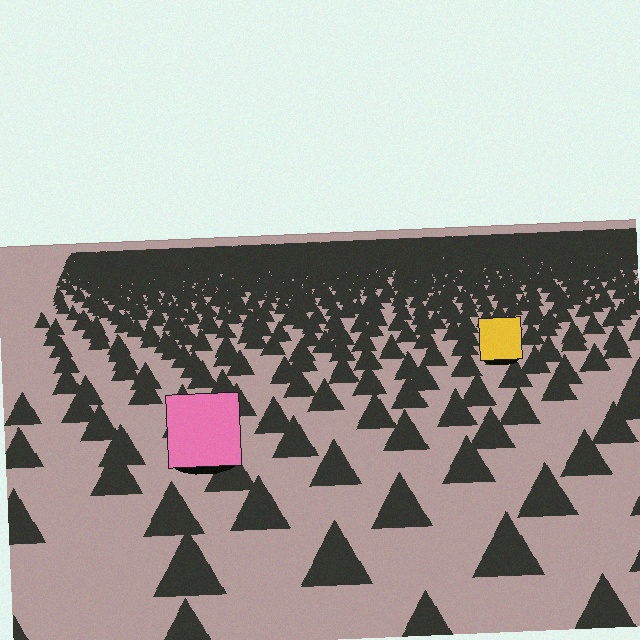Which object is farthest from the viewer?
The yellow square is farthest from the viewer. It appears smaller and the ground texture around it is denser.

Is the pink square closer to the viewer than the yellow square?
Yes. The pink square is closer — you can tell from the texture gradient: the ground texture is coarser near it.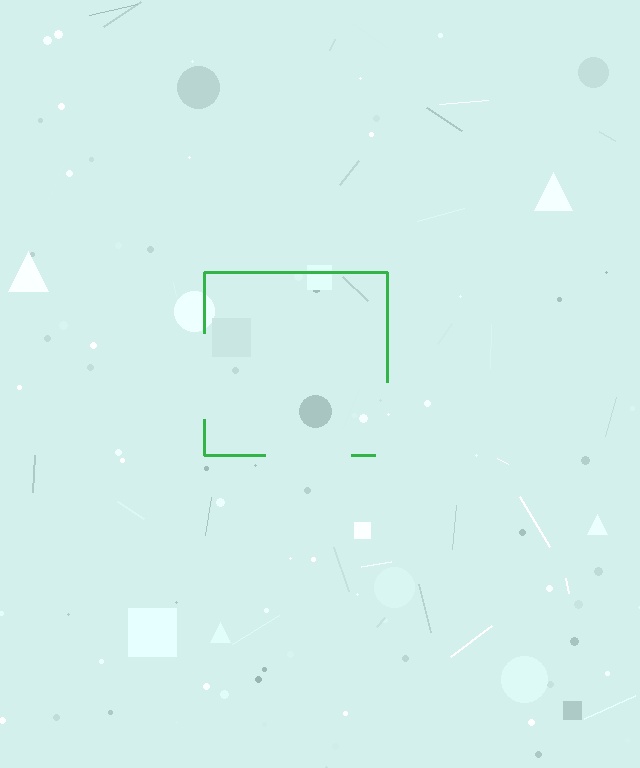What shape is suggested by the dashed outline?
The dashed outline suggests a square.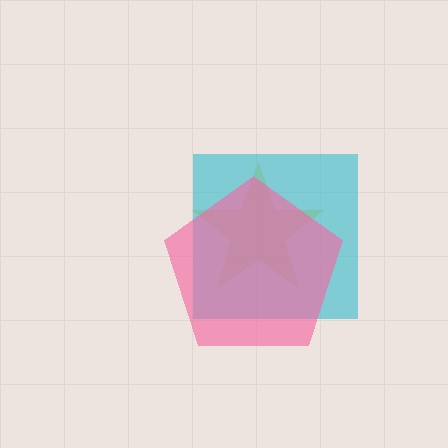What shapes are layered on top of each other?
The layered shapes are: a yellow star, a cyan square, a pink pentagon.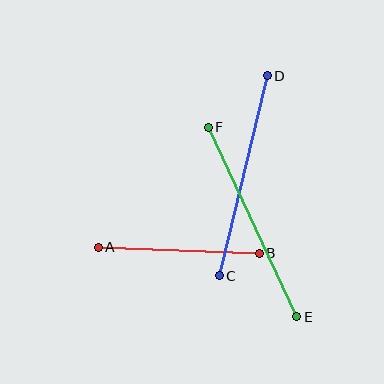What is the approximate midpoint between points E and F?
The midpoint is at approximately (253, 222) pixels.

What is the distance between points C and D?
The distance is approximately 206 pixels.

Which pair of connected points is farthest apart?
Points E and F are farthest apart.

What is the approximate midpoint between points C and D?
The midpoint is at approximately (243, 176) pixels.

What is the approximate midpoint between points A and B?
The midpoint is at approximately (179, 250) pixels.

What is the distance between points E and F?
The distance is approximately 209 pixels.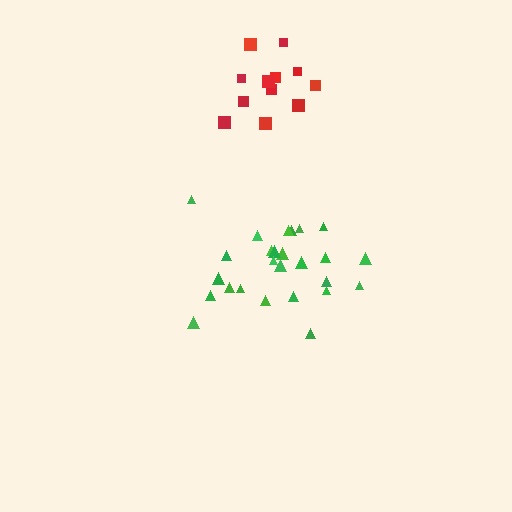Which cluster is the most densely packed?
Red.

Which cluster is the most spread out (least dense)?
Green.